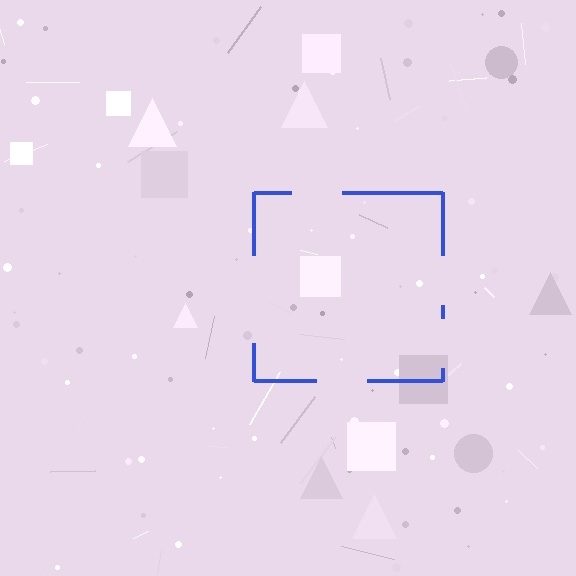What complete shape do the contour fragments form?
The contour fragments form a square.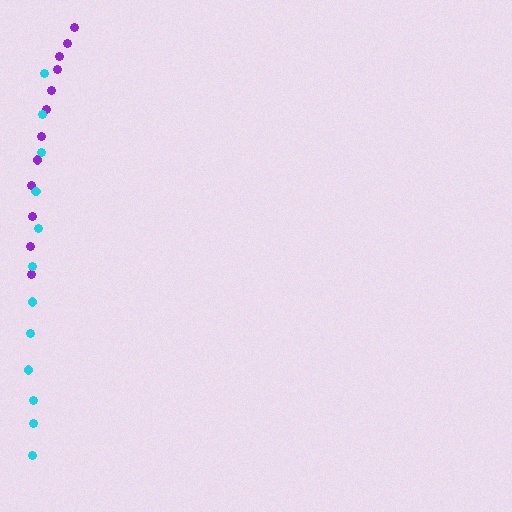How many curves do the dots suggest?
There are 2 distinct paths.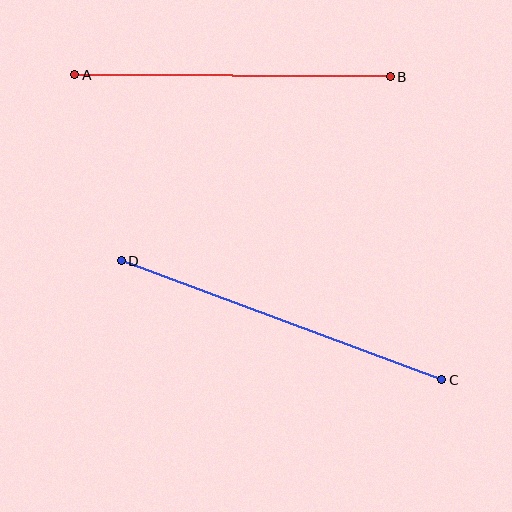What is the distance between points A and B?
The distance is approximately 316 pixels.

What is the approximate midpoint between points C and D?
The midpoint is at approximately (282, 320) pixels.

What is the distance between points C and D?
The distance is approximately 341 pixels.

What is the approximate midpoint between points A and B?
The midpoint is at approximately (233, 76) pixels.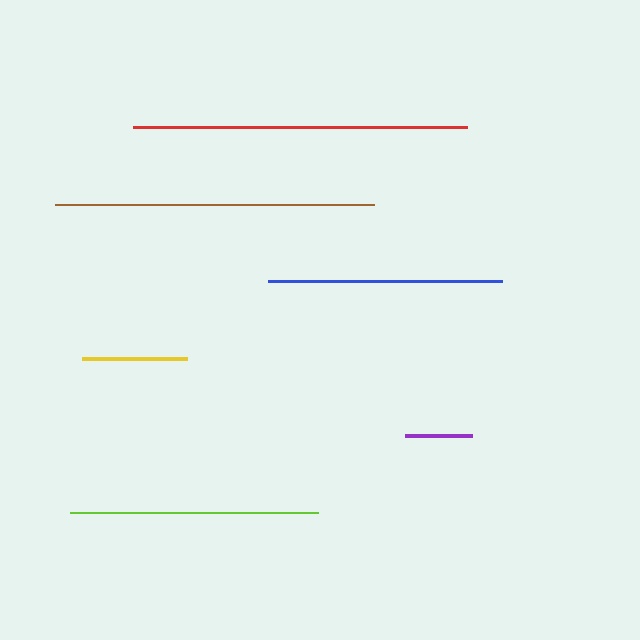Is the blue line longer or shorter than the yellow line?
The blue line is longer than the yellow line.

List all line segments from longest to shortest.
From longest to shortest: red, brown, lime, blue, yellow, purple.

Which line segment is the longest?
The red line is the longest at approximately 334 pixels.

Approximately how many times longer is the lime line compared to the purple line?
The lime line is approximately 3.7 times the length of the purple line.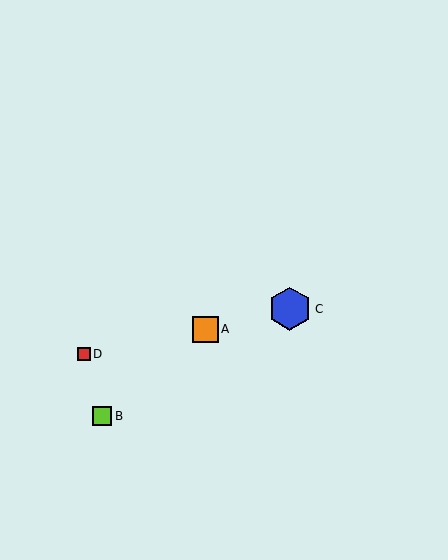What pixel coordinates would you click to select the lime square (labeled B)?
Click at (102, 416) to select the lime square B.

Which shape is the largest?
The blue hexagon (labeled C) is the largest.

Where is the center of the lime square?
The center of the lime square is at (102, 416).